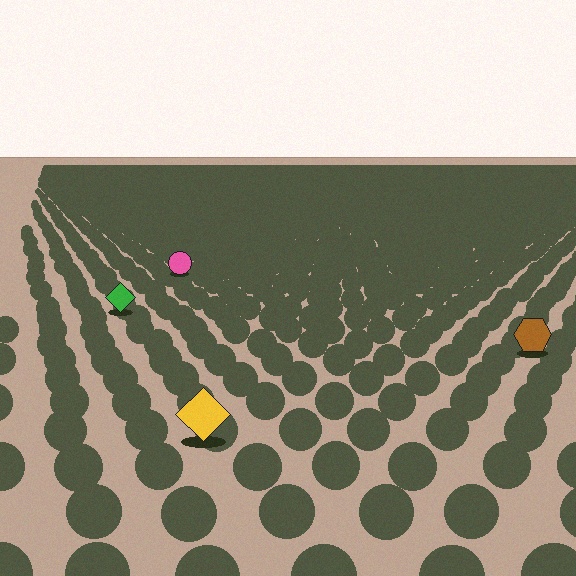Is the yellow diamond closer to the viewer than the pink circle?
Yes. The yellow diamond is closer — you can tell from the texture gradient: the ground texture is coarser near it.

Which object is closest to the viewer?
The yellow diamond is closest. The texture marks near it are larger and more spread out.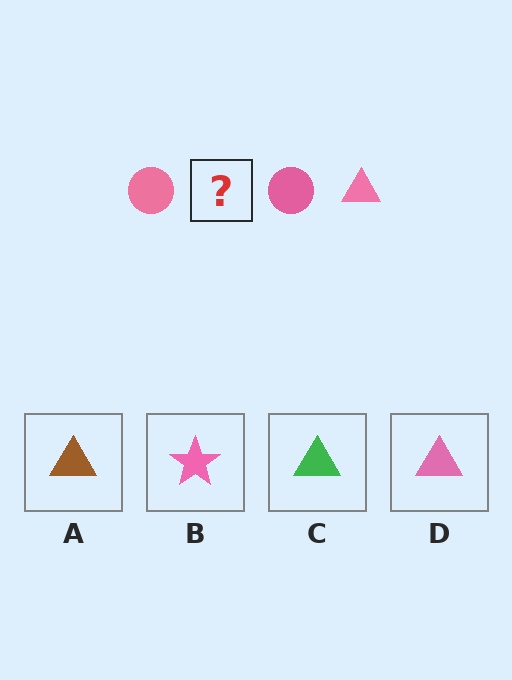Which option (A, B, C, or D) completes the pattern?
D.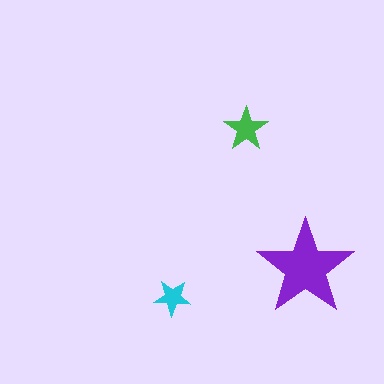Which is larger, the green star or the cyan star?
The green one.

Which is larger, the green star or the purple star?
The purple one.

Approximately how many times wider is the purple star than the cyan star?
About 2.5 times wider.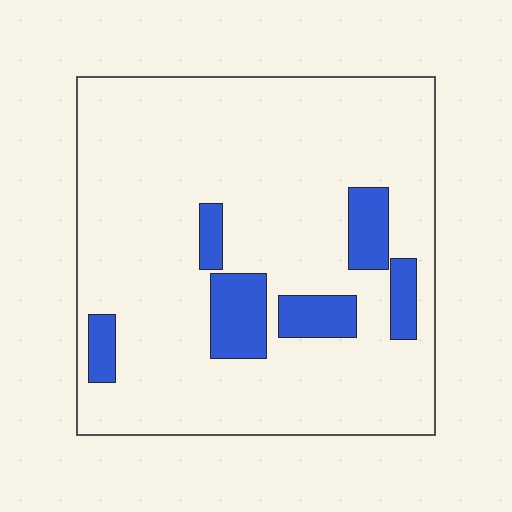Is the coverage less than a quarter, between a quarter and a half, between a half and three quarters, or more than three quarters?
Less than a quarter.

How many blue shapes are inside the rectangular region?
6.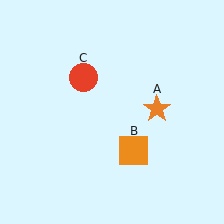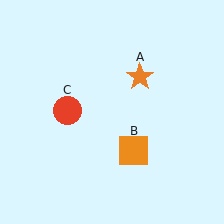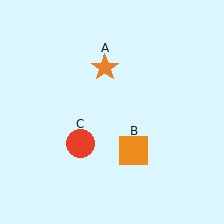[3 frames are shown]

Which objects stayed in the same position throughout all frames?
Orange square (object B) remained stationary.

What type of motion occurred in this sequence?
The orange star (object A), red circle (object C) rotated counterclockwise around the center of the scene.